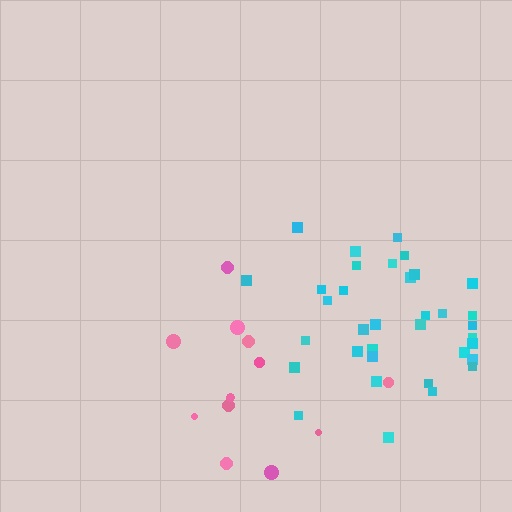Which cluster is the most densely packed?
Cyan.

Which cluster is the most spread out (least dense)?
Pink.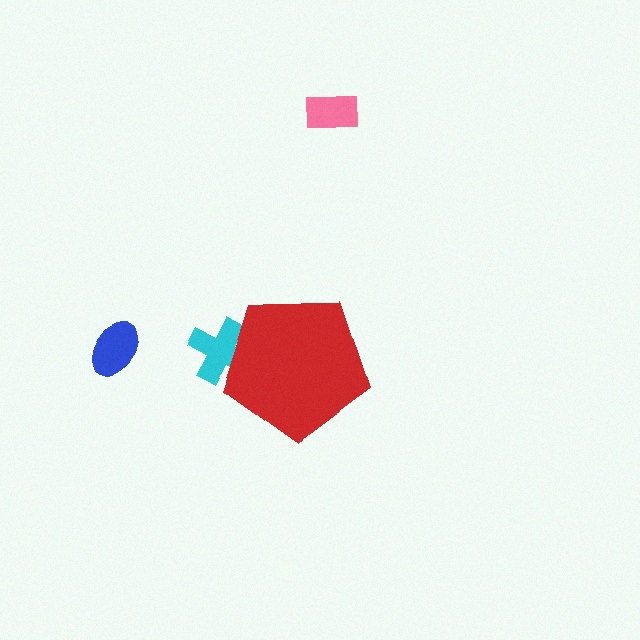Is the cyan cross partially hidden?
Yes, the cyan cross is partially hidden behind the red pentagon.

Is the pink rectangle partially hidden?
No, the pink rectangle is fully visible.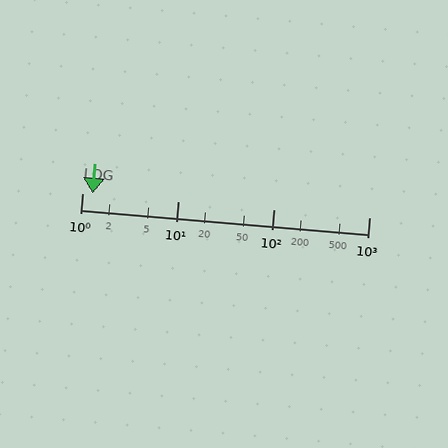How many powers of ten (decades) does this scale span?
The scale spans 3 decades, from 1 to 1000.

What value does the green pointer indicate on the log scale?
The pointer indicates approximately 1.3.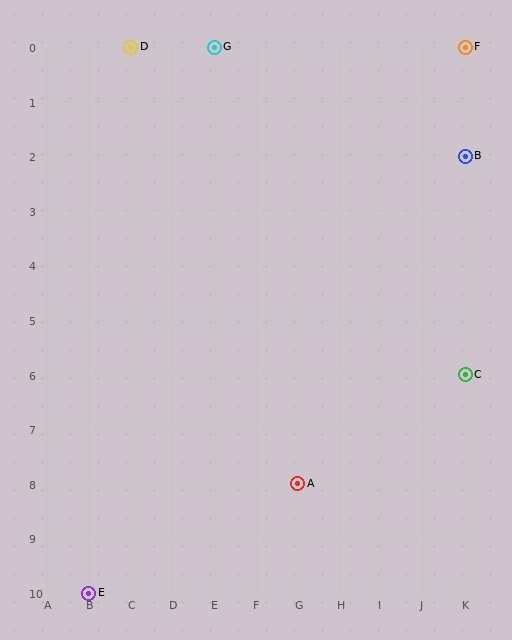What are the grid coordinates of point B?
Point B is at grid coordinates (K, 2).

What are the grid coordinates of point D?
Point D is at grid coordinates (C, 0).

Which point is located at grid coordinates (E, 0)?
Point G is at (E, 0).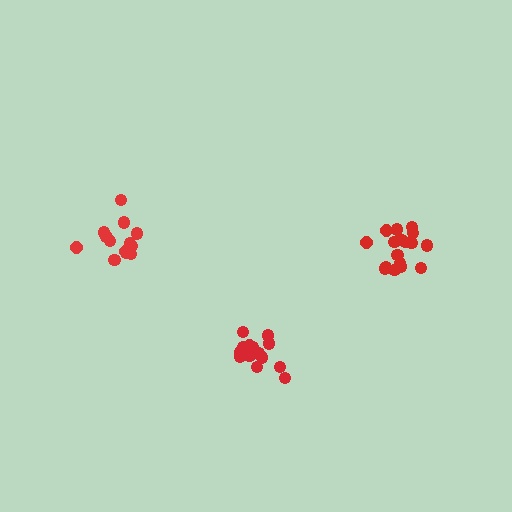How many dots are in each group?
Group 1: 17 dots, Group 2: 14 dots, Group 3: 13 dots (44 total).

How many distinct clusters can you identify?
There are 3 distinct clusters.